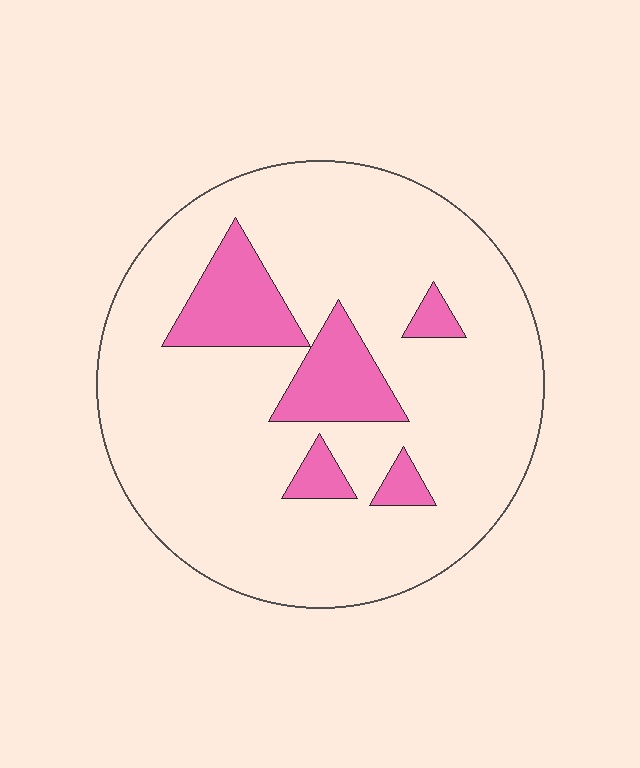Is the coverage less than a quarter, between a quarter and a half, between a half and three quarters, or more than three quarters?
Less than a quarter.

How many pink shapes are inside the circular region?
5.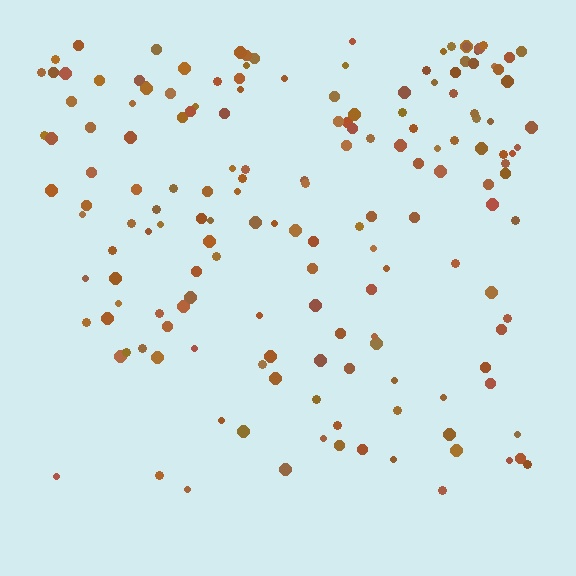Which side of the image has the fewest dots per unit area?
The bottom.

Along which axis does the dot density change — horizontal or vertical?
Vertical.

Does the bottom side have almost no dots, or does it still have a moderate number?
Still a moderate number, just noticeably fewer than the top.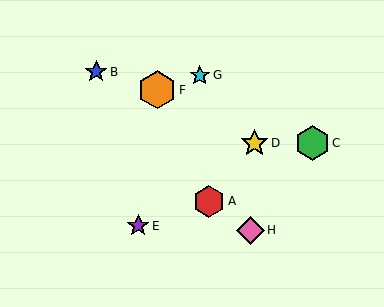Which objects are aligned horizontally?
Objects C, D are aligned horizontally.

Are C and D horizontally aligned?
Yes, both are at y≈143.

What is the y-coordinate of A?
Object A is at y≈201.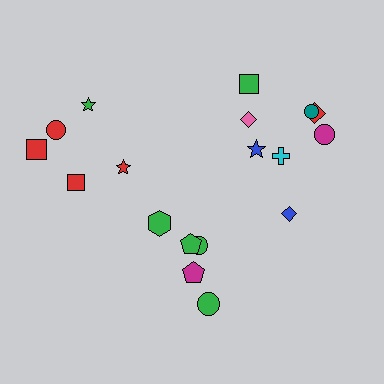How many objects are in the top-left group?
There are 5 objects.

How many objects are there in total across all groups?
There are 18 objects.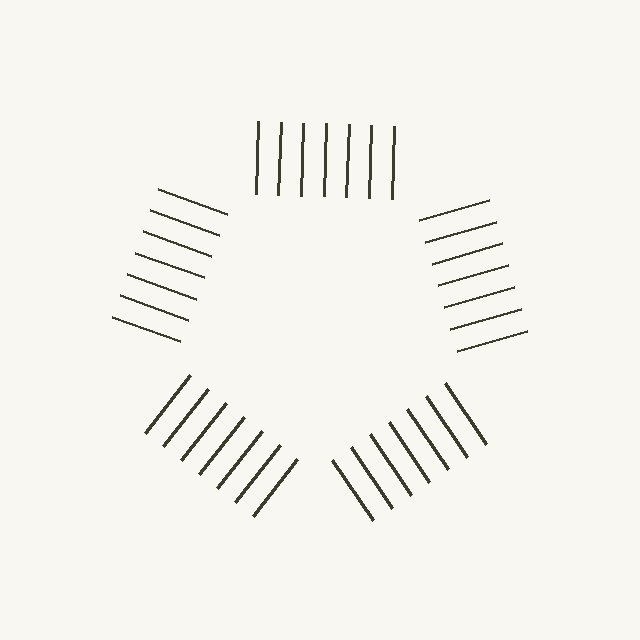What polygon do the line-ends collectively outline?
An illusory pentagon — the line segments terminate on its edges but no continuous stroke is drawn.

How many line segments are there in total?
35 — 7 along each of the 5 edges.